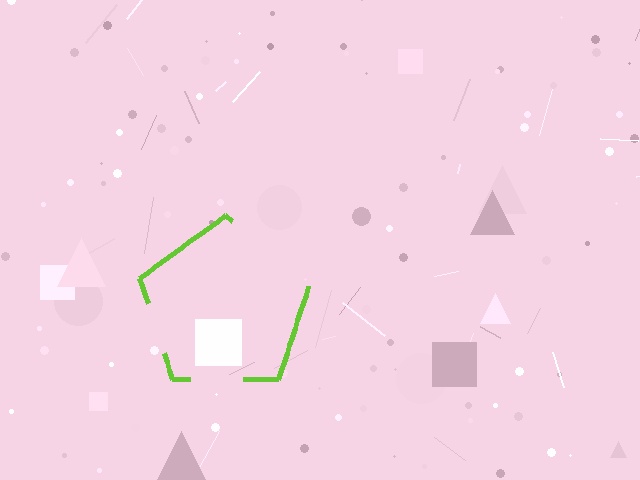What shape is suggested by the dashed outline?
The dashed outline suggests a pentagon.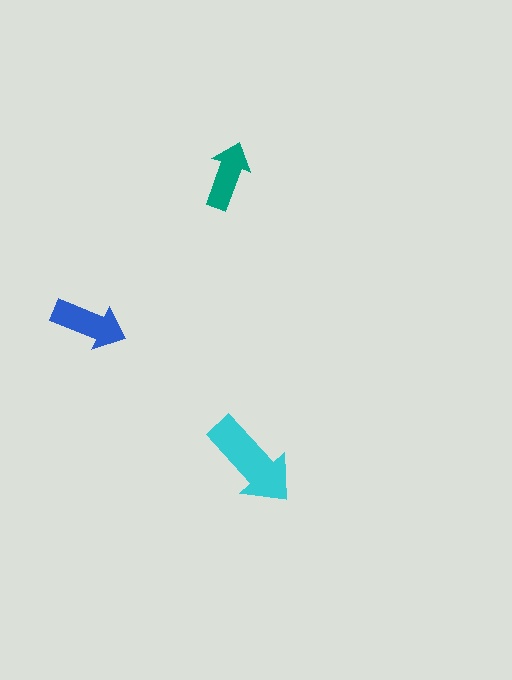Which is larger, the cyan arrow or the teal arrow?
The cyan one.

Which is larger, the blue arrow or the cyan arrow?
The cyan one.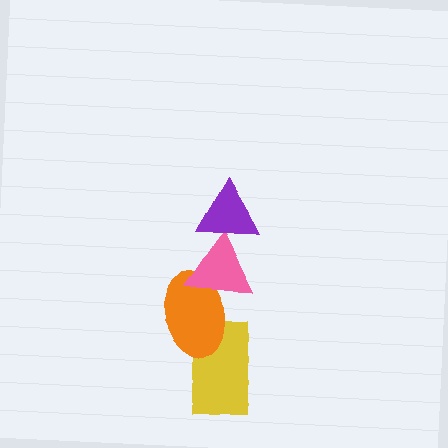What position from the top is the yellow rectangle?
The yellow rectangle is 4th from the top.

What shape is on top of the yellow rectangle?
The orange ellipse is on top of the yellow rectangle.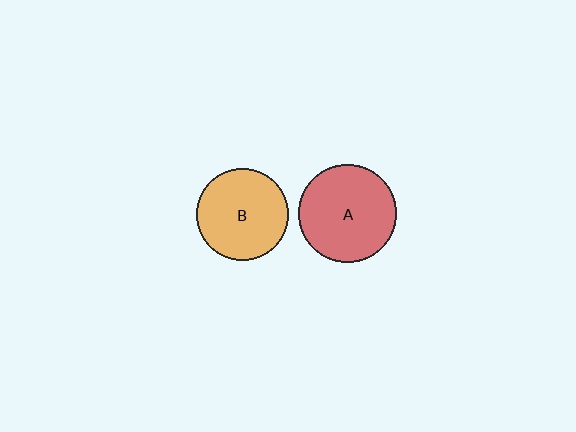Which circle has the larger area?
Circle A (red).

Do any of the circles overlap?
No, none of the circles overlap.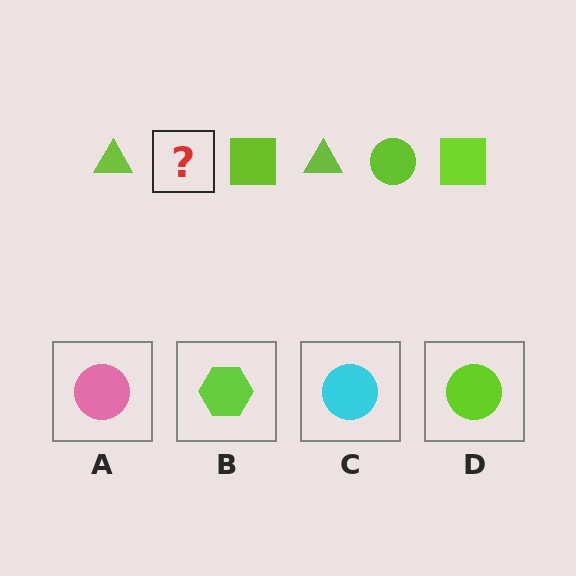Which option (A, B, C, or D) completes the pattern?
D.